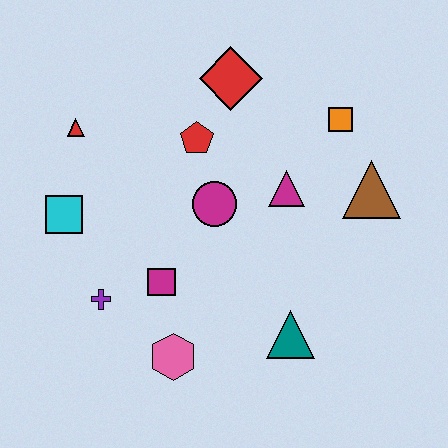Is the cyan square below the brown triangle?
Yes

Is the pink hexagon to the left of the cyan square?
No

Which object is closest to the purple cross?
The magenta square is closest to the purple cross.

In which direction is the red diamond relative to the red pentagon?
The red diamond is above the red pentagon.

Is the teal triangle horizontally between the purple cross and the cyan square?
No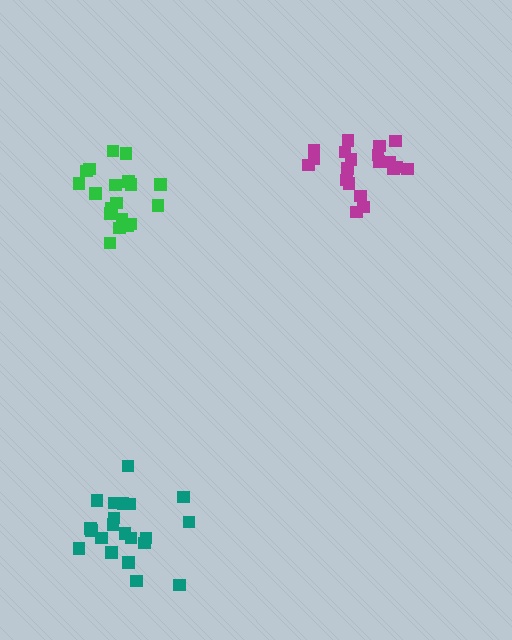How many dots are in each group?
Group 1: 21 dots, Group 2: 20 dots, Group 3: 19 dots (60 total).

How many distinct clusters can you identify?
There are 3 distinct clusters.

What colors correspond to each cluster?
The clusters are colored: teal, magenta, green.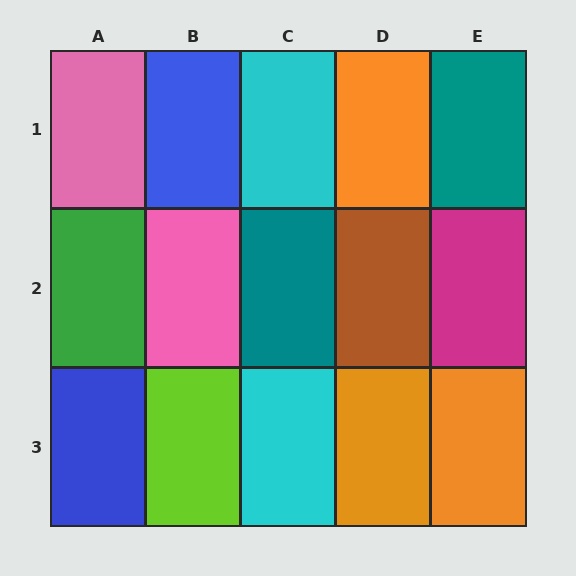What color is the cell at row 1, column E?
Teal.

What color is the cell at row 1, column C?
Cyan.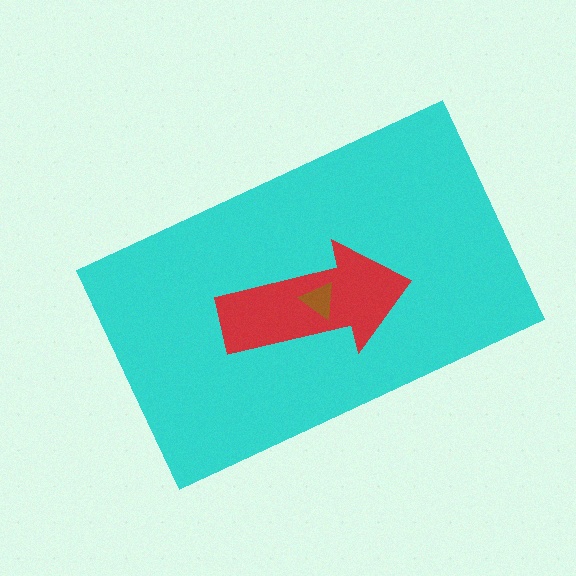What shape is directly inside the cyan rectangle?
The red arrow.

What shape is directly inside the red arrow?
The brown triangle.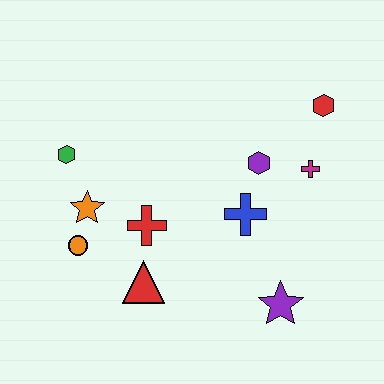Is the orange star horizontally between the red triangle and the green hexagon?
Yes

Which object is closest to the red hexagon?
The magenta cross is closest to the red hexagon.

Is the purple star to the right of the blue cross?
Yes